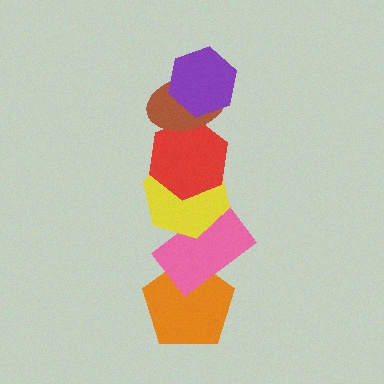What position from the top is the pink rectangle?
The pink rectangle is 5th from the top.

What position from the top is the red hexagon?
The red hexagon is 3rd from the top.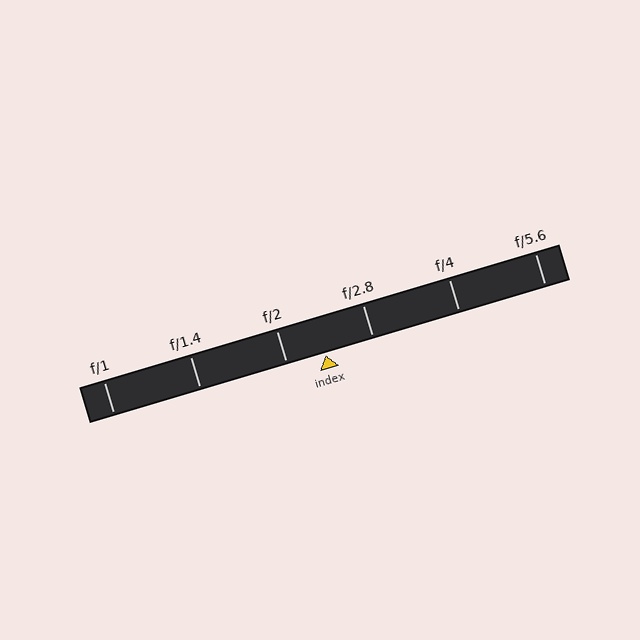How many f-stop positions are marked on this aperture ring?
There are 6 f-stop positions marked.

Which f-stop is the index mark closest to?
The index mark is closest to f/2.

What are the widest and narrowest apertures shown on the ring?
The widest aperture shown is f/1 and the narrowest is f/5.6.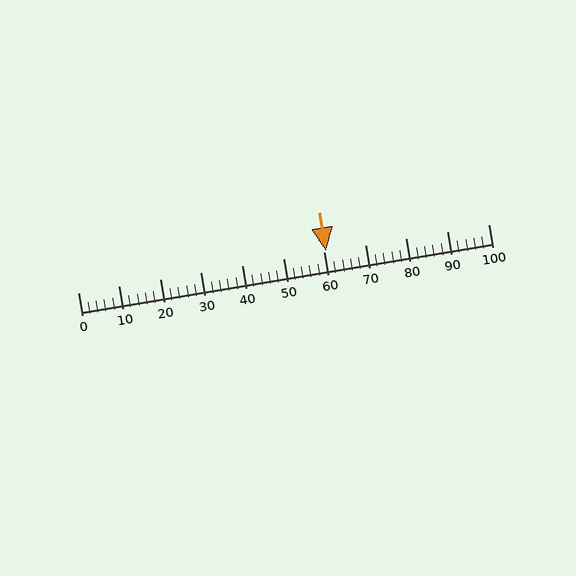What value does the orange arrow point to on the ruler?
The orange arrow points to approximately 60.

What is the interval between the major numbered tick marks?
The major tick marks are spaced 10 units apart.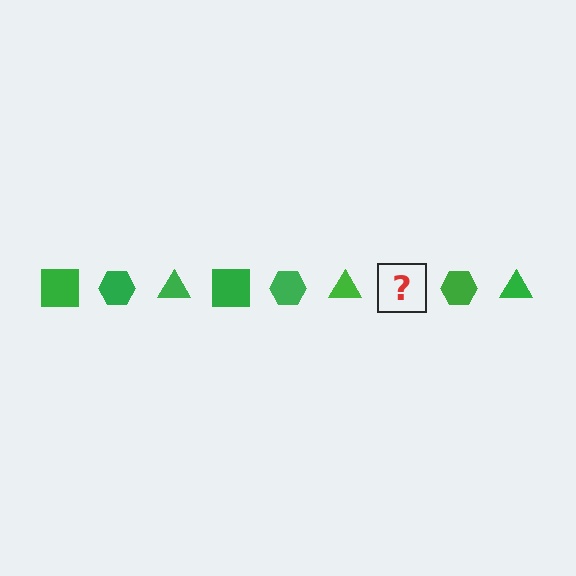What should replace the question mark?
The question mark should be replaced with a green square.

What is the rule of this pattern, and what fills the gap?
The rule is that the pattern cycles through square, hexagon, triangle shapes in green. The gap should be filled with a green square.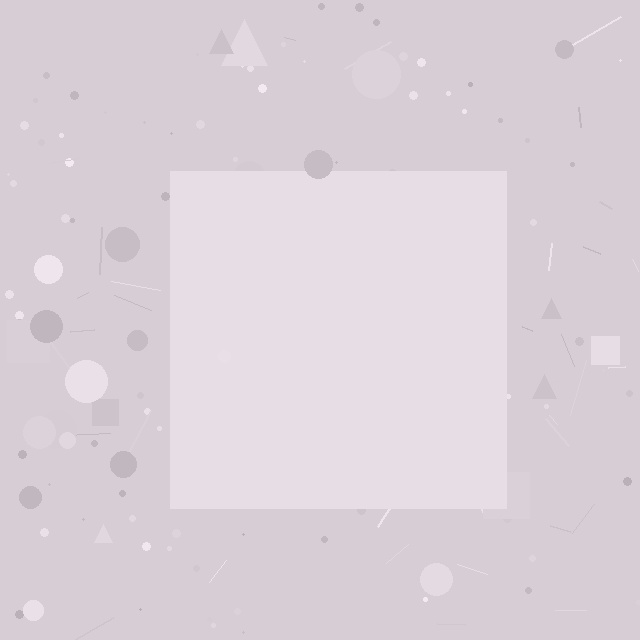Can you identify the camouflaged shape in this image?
The camouflaged shape is a square.